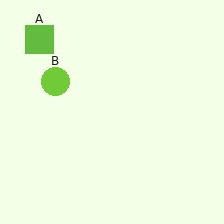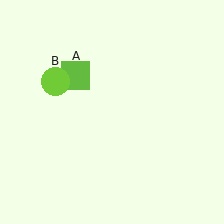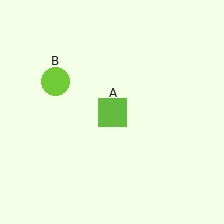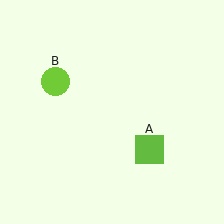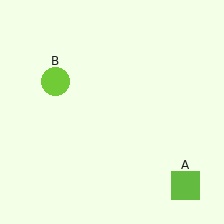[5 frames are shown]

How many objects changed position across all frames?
1 object changed position: lime square (object A).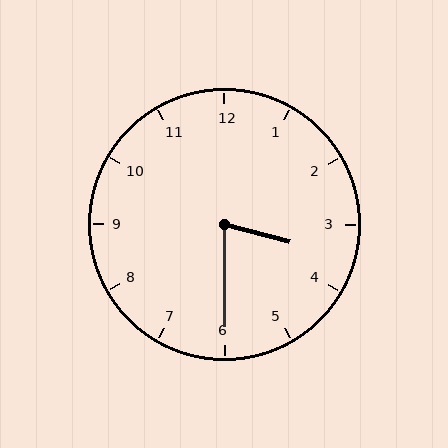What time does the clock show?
3:30.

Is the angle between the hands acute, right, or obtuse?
It is acute.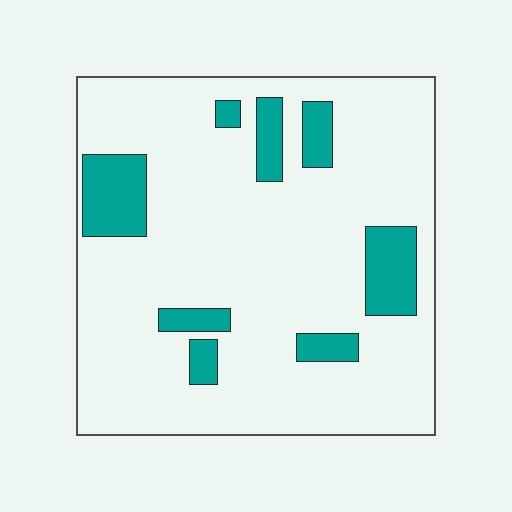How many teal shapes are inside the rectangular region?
8.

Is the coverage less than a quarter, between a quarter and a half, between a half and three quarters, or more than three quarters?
Less than a quarter.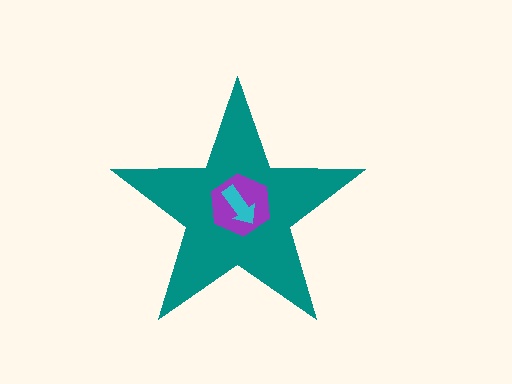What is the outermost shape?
The teal star.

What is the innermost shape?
The cyan arrow.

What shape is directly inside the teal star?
The purple hexagon.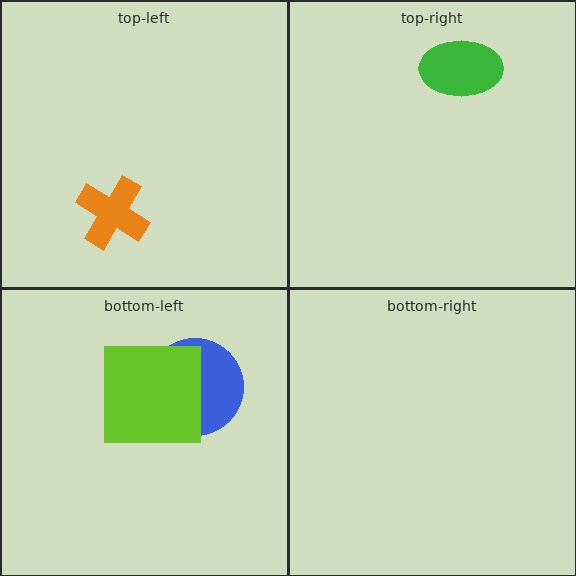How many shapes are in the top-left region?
1.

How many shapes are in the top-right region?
1.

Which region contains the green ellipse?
The top-right region.